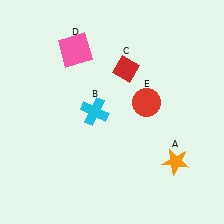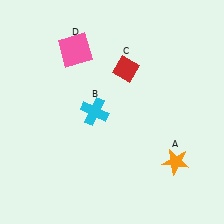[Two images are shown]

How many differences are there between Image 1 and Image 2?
There is 1 difference between the two images.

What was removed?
The red circle (E) was removed in Image 2.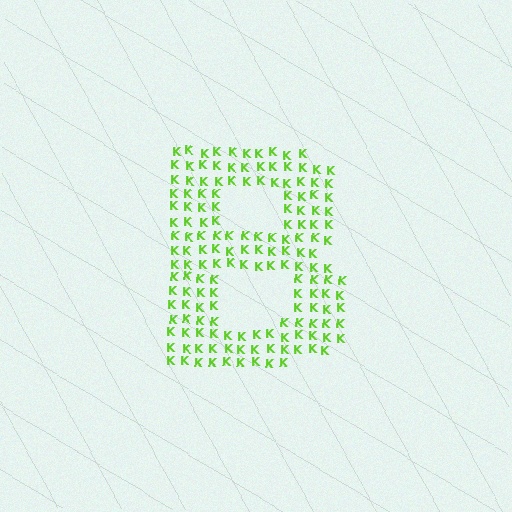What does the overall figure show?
The overall figure shows the letter B.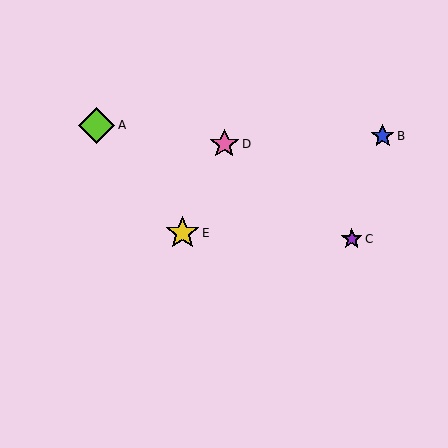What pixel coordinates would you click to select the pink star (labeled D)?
Click at (224, 144) to select the pink star D.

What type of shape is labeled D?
Shape D is a pink star.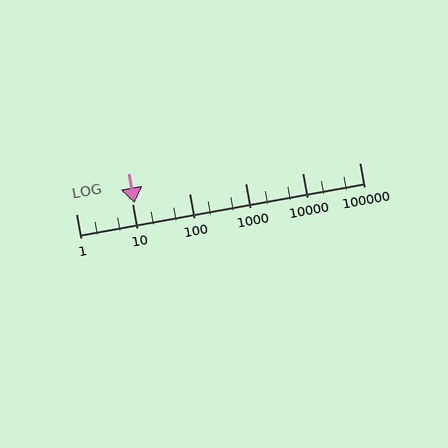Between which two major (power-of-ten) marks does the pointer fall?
The pointer is between 10 and 100.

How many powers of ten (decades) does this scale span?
The scale spans 5 decades, from 1 to 100000.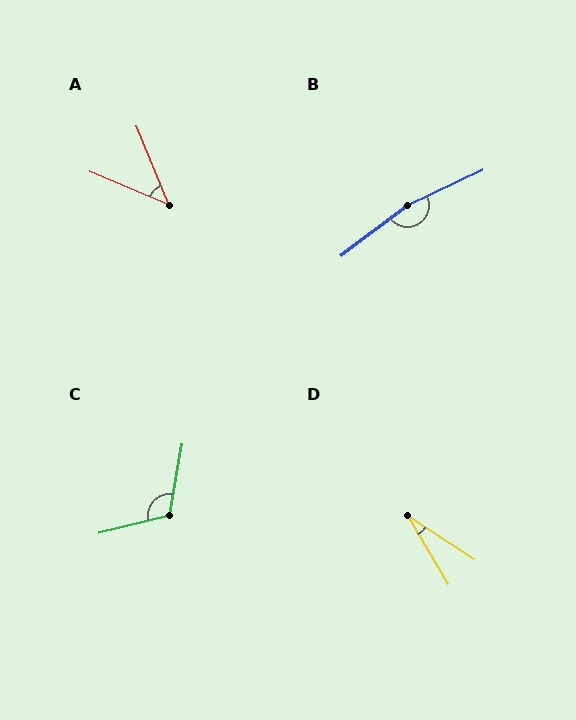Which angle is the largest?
B, at approximately 168 degrees.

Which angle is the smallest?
D, at approximately 26 degrees.